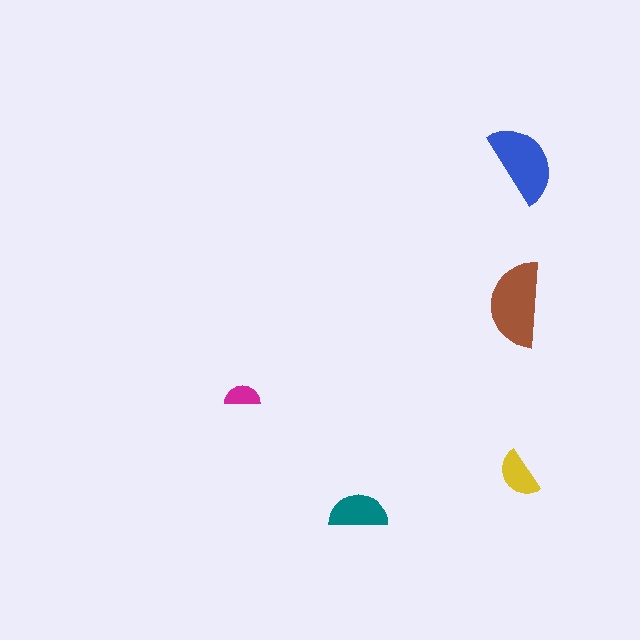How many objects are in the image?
There are 5 objects in the image.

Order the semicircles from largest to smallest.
the brown one, the blue one, the teal one, the yellow one, the magenta one.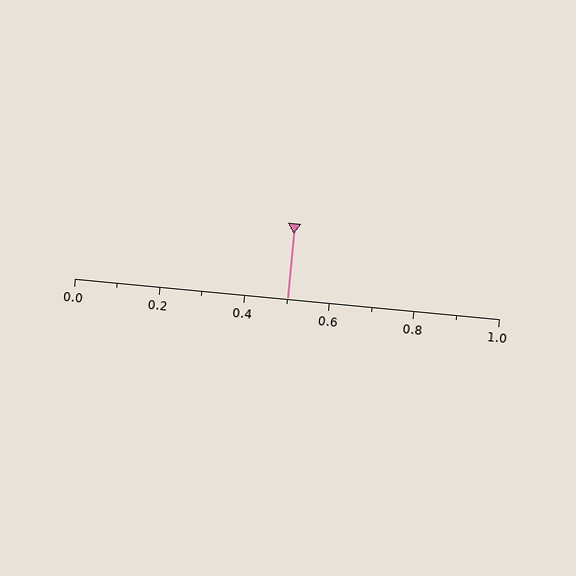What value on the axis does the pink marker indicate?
The marker indicates approximately 0.5.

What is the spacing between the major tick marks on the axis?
The major ticks are spaced 0.2 apart.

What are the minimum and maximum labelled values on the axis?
The axis runs from 0.0 to 1.0.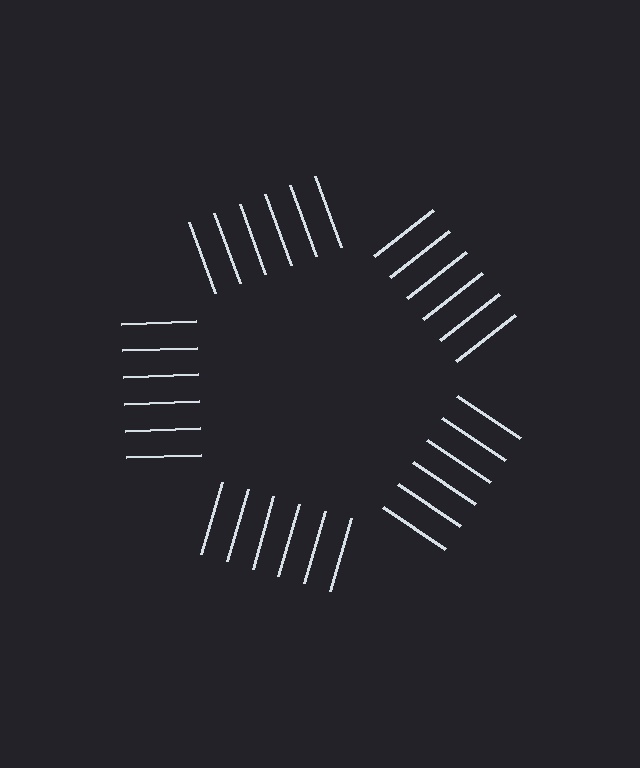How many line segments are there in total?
30 — 6 along each of the 5 edges.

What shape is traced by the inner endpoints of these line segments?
An illusory pentagon — the line segments terminate on its edges but no continuous stroke is drawn.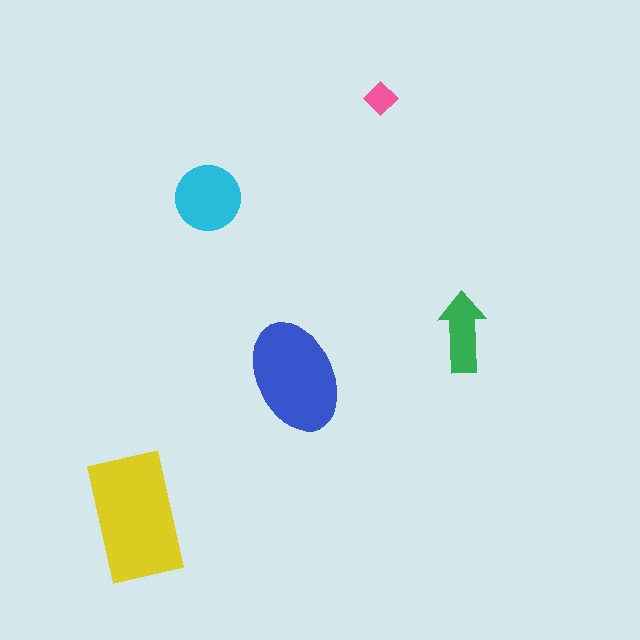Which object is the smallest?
The pink diamond.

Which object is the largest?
The yellow rectangle.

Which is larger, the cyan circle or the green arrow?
The cyan circle.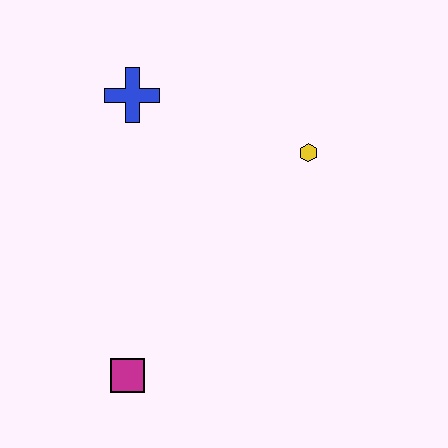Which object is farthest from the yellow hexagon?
The magenta square is farthest from the yellow hexagon.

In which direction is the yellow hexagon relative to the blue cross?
The yellow hexagon is to the right of the blue cross.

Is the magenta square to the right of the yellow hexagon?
No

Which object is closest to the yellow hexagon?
The blue cross is closest to the yellow hexagon.